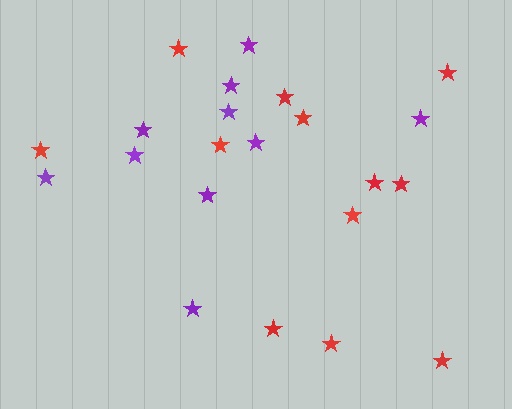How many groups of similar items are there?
There are 2 groups: one group of red stars (12) and one group of purple stars (10).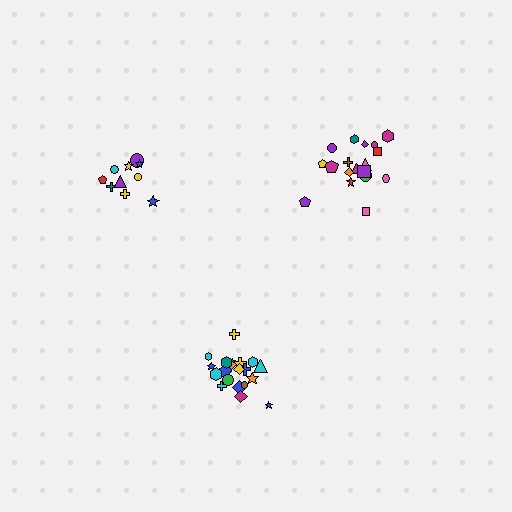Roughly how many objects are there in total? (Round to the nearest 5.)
Roughly 50 objects in total.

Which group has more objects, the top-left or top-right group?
The top-right group.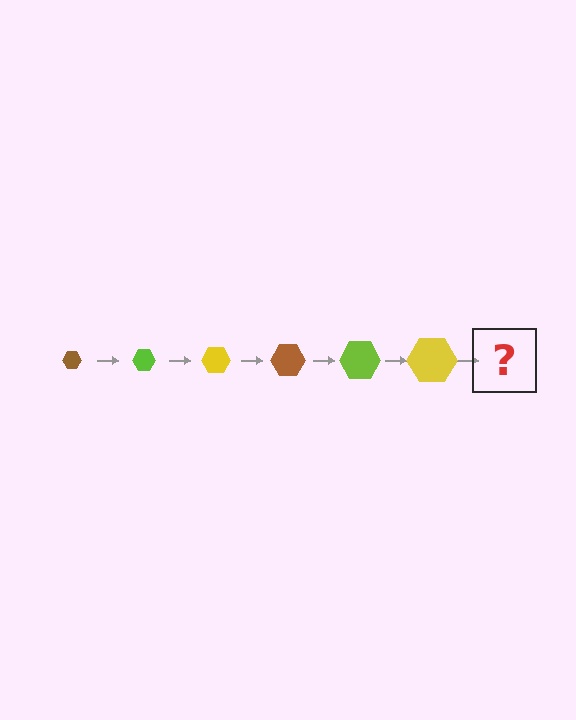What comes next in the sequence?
The next element should be a brown hexagon, larger than the previous one.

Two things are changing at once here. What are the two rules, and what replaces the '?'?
The two rules are that the hexagon grows larger each step and the color cycles through brown, lime, and yellow. The '?' should be a brown hexagon, larger than the previous one.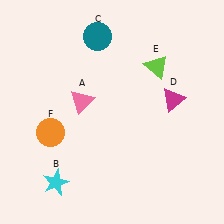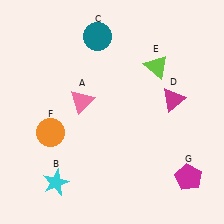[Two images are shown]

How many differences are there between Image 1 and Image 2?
There is 1 difference between the two images.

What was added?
A magenta pentagon (G) was added in Image 2.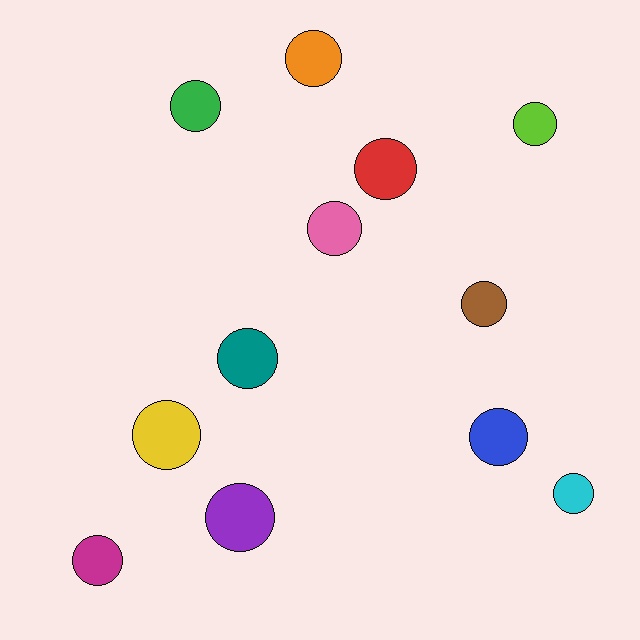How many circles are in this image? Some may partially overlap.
There are 12 circles.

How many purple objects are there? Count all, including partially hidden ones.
There is 1 purple object.